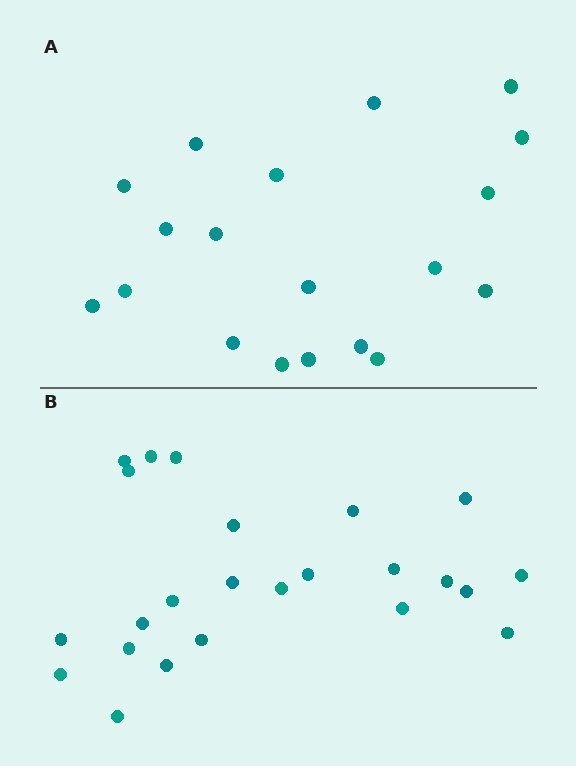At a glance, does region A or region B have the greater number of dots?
Region B (the bottom region) has more dots.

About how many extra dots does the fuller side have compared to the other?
Region B has about 5 more dots than region A.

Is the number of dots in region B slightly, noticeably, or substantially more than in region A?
Region B has noticeably more, but not dramatically so. The ratio is roughly 1.3 to 1.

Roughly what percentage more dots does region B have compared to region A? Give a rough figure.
About 25% more.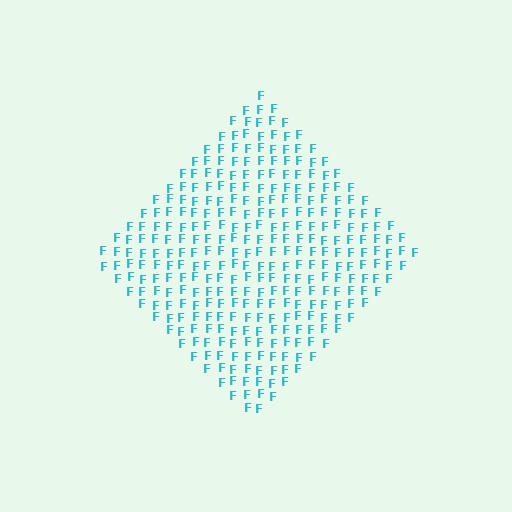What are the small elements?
The small elements are letter F's.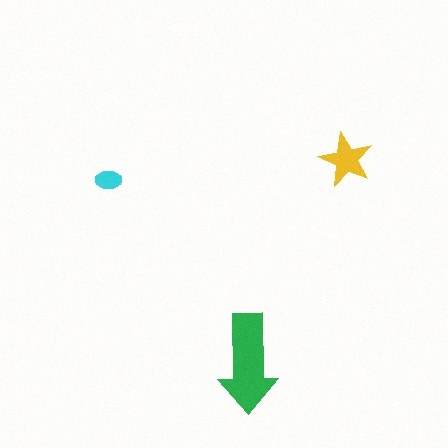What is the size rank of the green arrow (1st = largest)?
1st.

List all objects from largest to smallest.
The green arrow, the yellow star, the cyan ellipse.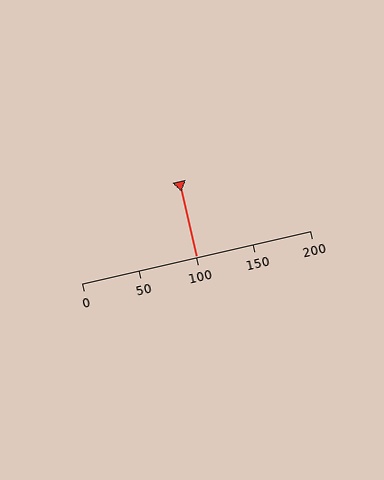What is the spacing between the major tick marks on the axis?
The major ticks are spaced 50 apart.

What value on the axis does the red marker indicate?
The marker indicates approximately 100.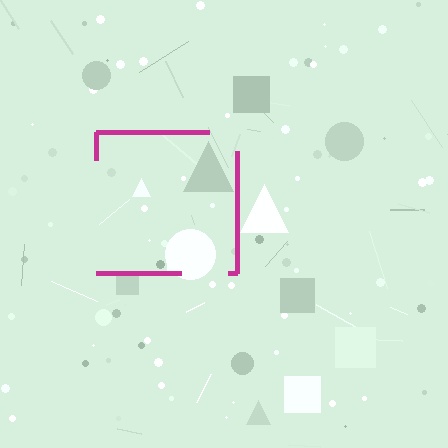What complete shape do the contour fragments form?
The contour fragments form a square.